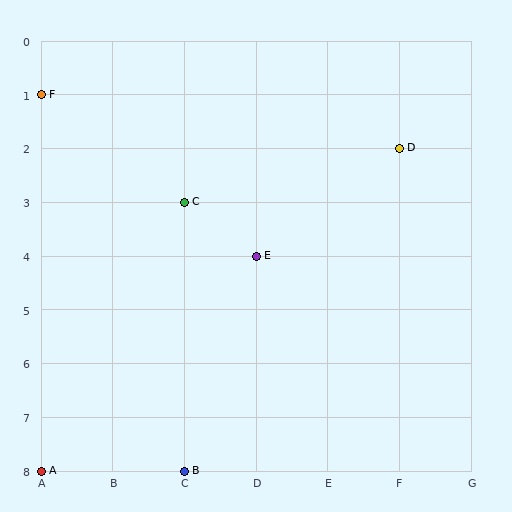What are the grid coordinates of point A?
Point A is at grid coordinates (A, 8).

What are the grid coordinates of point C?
Point C is at grid coordinates (C, 3).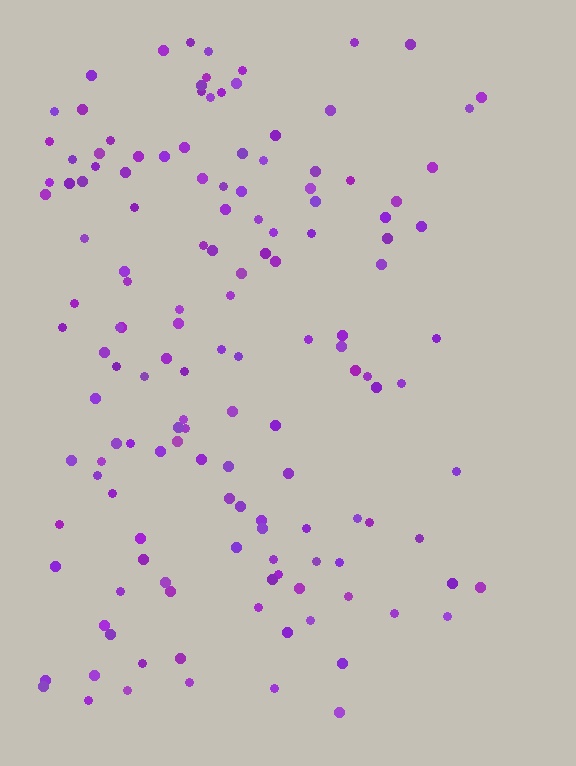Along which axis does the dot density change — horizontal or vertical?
Horizontal.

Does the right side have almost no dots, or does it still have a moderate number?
Still a moderate number, just noticeably fewer than the left.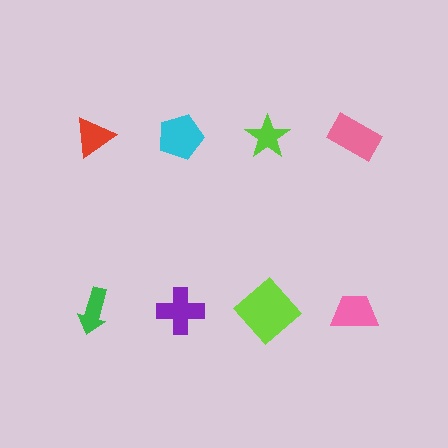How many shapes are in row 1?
4 shapes.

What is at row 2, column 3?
A lime diamond.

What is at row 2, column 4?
A pink trapezoid.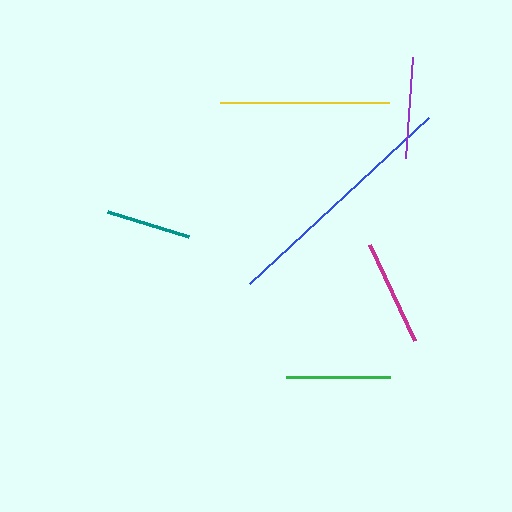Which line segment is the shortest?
The teal line is the shortest at approximately 85 pixels.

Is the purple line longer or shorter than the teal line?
The purple line is longer than the teal line.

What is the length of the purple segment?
The purple segment is approximately 101 pixels long.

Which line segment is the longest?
The blue line is the longest at approximately 244 pixels.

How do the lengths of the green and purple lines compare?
The green and purple lines are approximately the same length.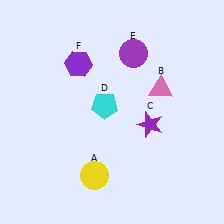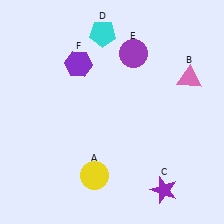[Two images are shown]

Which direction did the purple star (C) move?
The purple star (C) moved down.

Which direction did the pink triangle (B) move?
The pink triangle (B) moved right.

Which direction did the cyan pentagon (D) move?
The cyan pentagon (D) moved up.